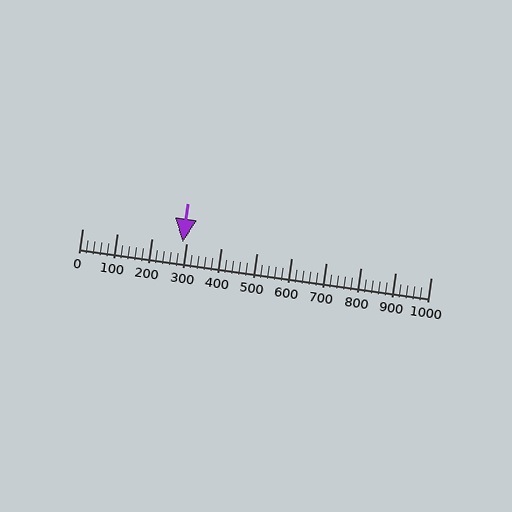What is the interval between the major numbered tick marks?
The major tick marks are spaced 100 units apart.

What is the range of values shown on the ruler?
The ruler shows values from 0 to 1000.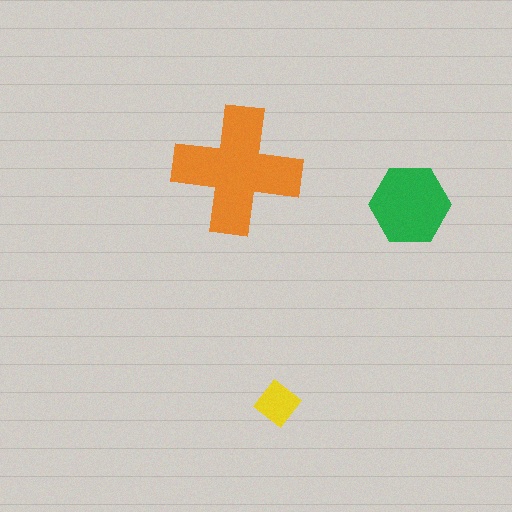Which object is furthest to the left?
The orange cross is leftmost.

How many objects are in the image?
There are 3 objects in the image.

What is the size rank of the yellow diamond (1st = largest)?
3rd.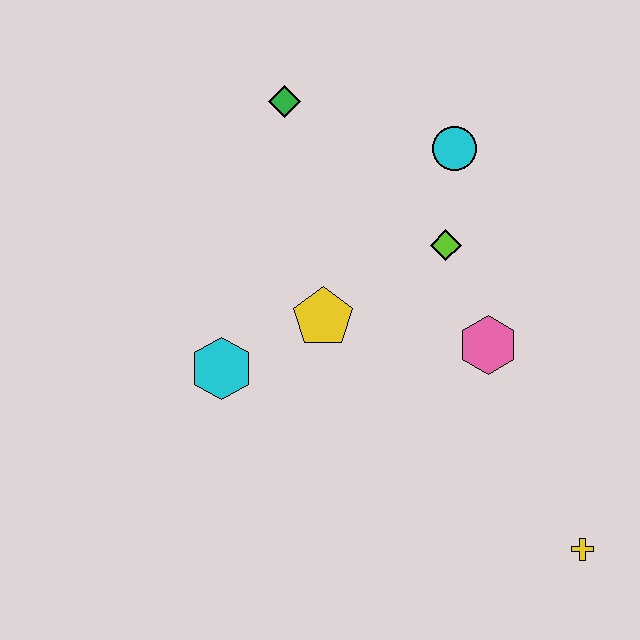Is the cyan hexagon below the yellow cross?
No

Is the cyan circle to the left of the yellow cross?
Yes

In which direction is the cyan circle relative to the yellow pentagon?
The cyan circle is above the yellow pentagon.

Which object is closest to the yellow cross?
The pink hexagon is closest to the yellow cross.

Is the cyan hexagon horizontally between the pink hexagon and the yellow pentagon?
No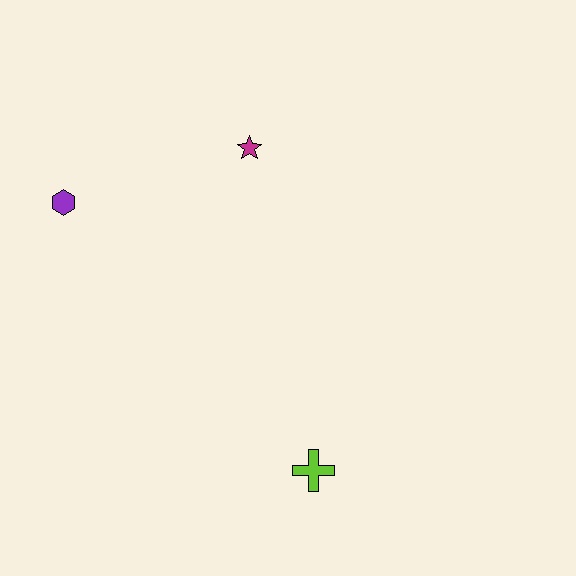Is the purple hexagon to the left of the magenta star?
Yes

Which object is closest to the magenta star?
The purple hexagon is closest to the magenta star.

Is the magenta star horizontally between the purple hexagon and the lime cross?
Yes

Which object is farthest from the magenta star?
The lime cross is farthest from the magenta star.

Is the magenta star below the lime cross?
No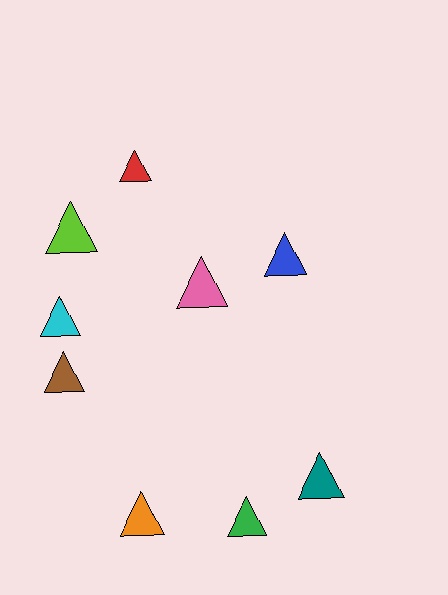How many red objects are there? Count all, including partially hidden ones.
There is 1 red object.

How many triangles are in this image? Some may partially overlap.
There are 9 triangles.